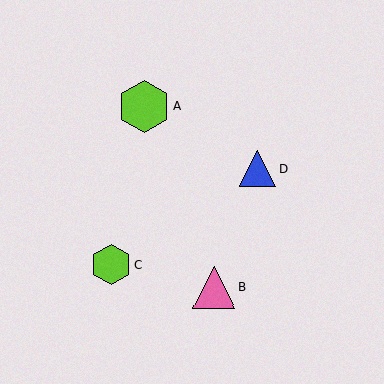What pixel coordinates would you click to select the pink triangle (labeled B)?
Click at (214, 287) to select the pink triangle B.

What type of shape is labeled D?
Shape D is a blue triangle.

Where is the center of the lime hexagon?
The center of the lime hexagon is at (111, 264).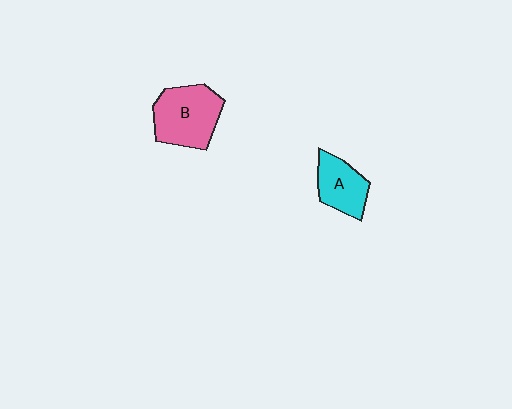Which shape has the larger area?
Shape B (pink).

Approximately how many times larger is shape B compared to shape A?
Approximately 1.5 times.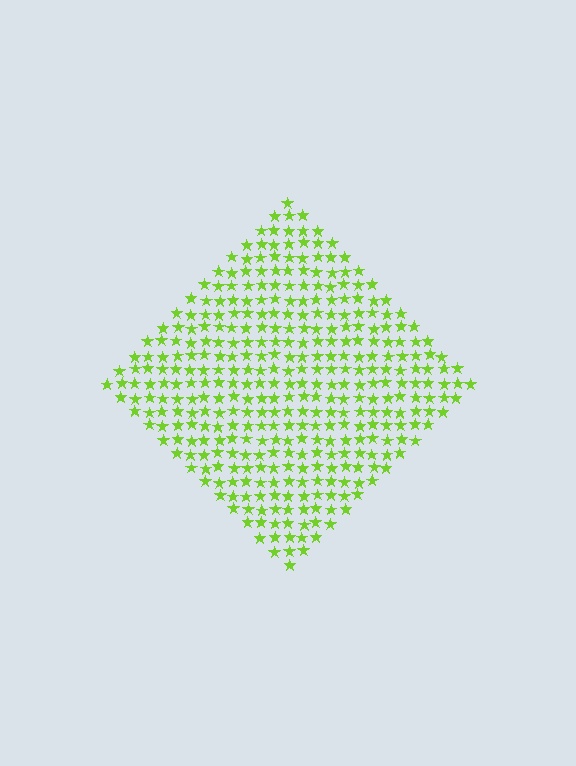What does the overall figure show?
The overall figure shows a diamond.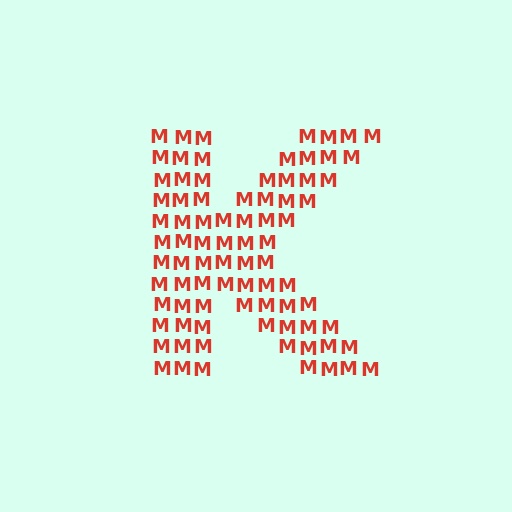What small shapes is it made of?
It is made of small letter M's.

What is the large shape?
The large shape is the letter K.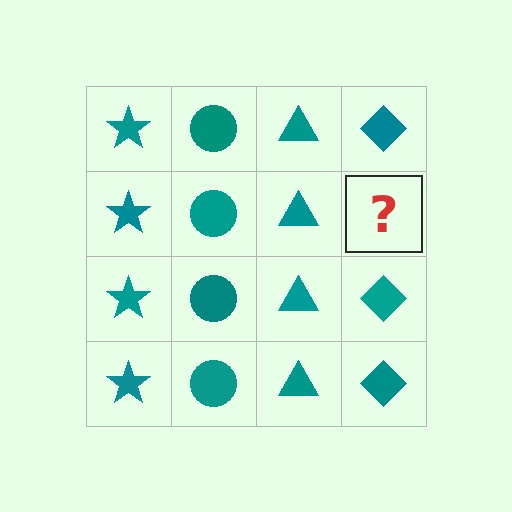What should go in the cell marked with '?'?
The missing cell should contain a teal diamond.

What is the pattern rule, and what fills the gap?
The rule is that each column has a consistent shape. The gap should be filled with a teal diamond.